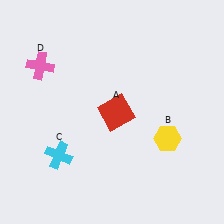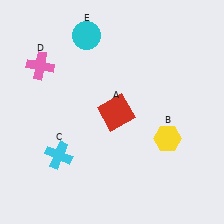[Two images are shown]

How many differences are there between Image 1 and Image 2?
There is 1 difference between the two images.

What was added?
A cyan circle (E) was added in Image 2.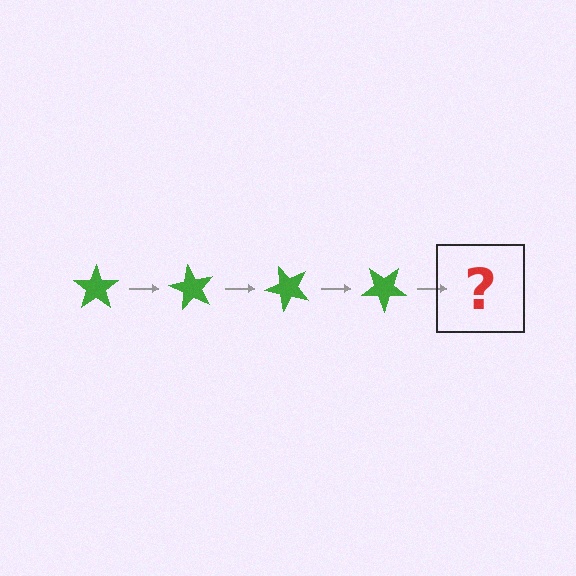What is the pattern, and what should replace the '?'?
The pattern is that the star rotates 60 degrees each step. The '?' should be a green star rotated 240 degrees.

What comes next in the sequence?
The next element should be a green star rotated 240 degrees.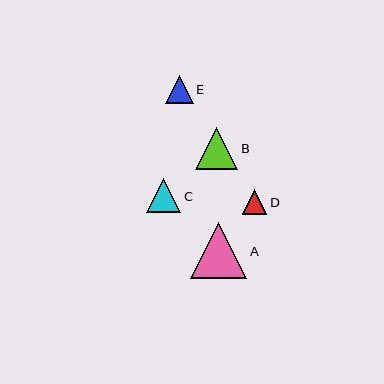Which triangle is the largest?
Triangle A is the largest with a size of approximately 56 pixels.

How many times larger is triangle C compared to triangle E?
Triangle C is approximately 1.2 times the size of triangle E.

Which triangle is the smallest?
Triangle D is the smallest with a size of approximately 25 pixels.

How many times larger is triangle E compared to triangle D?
Triangle E is approximately 1.2 times the size of triangle D.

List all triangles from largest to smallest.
From largest to smallest: A, B, C, E, D.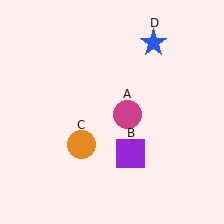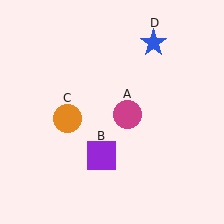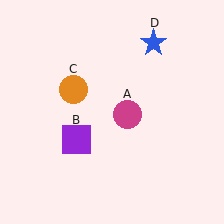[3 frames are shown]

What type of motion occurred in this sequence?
The purple square (object B), orange circle (object C) rotated clockwise around the center of the scene.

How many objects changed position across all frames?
2 objects changed position: purple square (object B), orange circle (object C).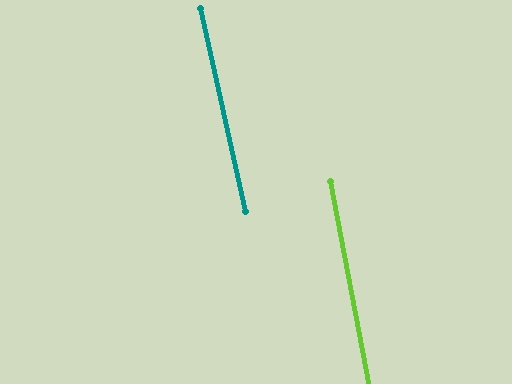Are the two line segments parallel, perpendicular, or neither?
Parallel — their directions differ by only 1.8°.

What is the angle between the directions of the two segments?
Approximately 2 degrees.